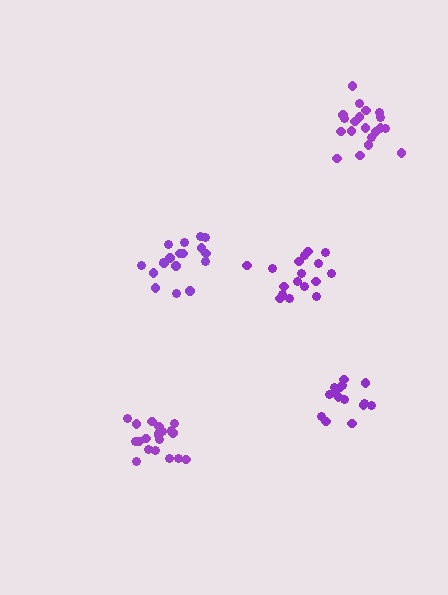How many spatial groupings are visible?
There are 5 spatial groupings.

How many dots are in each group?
Group 1: 20 dots, Group 2: 17 dots, Group 3: 21 dots, Group 4: 15 dots, Group 5: 18 dots (91 total).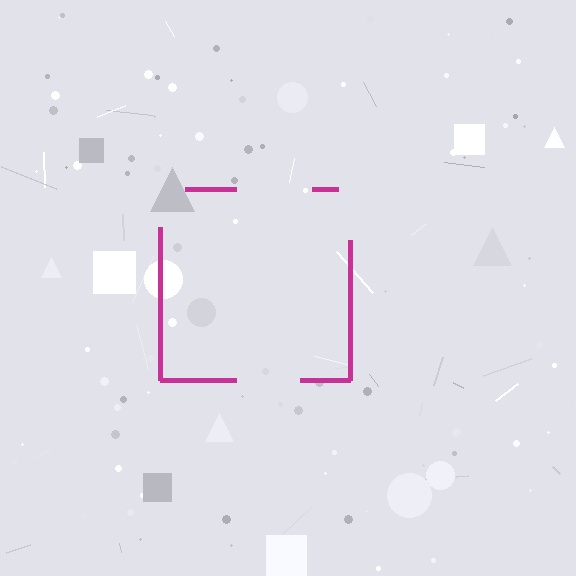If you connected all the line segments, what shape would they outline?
They would outline a square.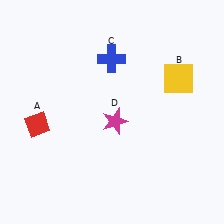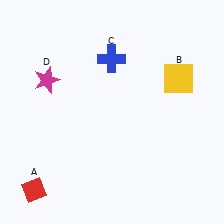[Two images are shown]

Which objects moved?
The objects that moved are: the red diamond (A), the magenta star (D).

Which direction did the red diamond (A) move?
The red diamond (A) moved down.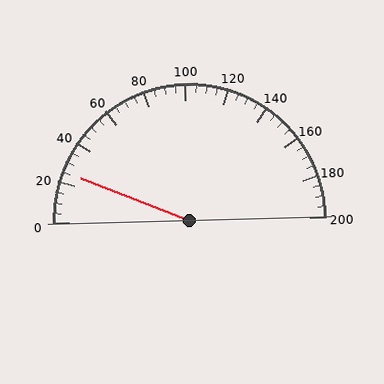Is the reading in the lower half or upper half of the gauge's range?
The reading is in the lower half of the range (0 to 200).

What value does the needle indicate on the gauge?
The needle indicates approximately 25.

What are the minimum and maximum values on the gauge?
The gauge ranges from 0 to 200.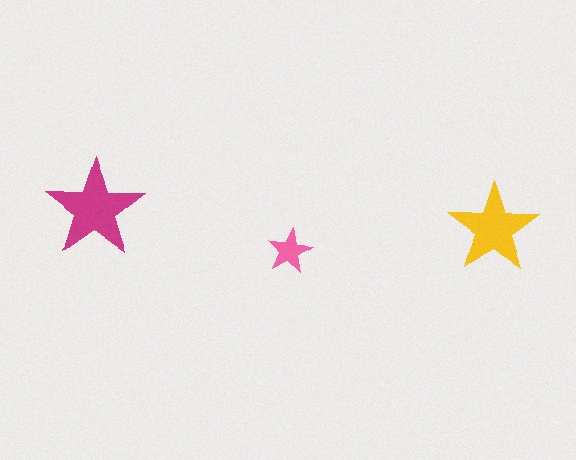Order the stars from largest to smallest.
the magenta one, the yellow one, the pink one.